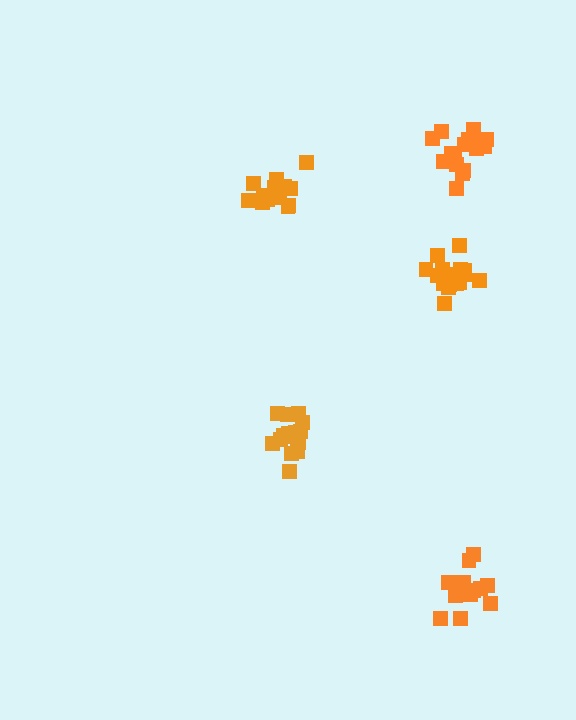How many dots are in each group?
Group 1: 16 dots, Group 2: 16 dots, Group 3: 16 dots, Group 4: 18 dots, Group 5: 17 dots (83 total).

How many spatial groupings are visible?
There are 5 spatial groupings.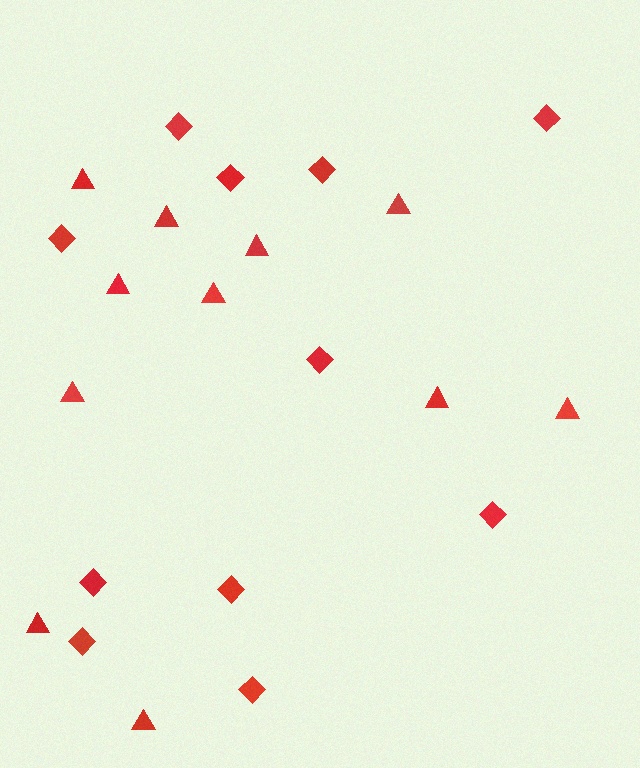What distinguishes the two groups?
There are 2 groups: one group of triangles (11) and one group of diamonds (11).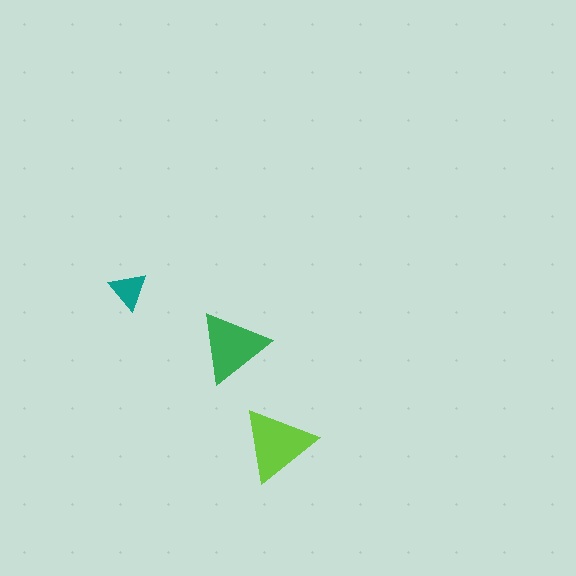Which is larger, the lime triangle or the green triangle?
The lime one.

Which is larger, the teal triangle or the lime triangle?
The lime one.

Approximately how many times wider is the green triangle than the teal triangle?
About 2 times wider.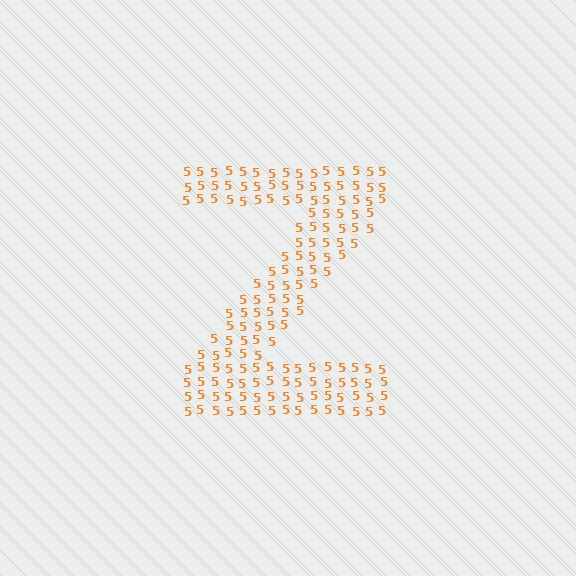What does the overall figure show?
The overall figure shows the letter Z.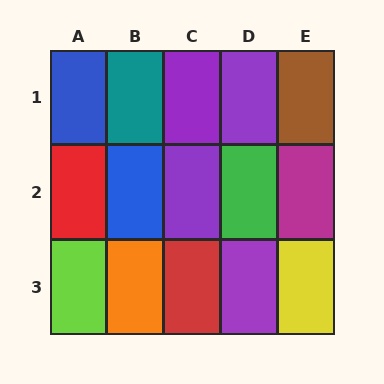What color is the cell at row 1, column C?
Purple.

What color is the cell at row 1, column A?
Blue.